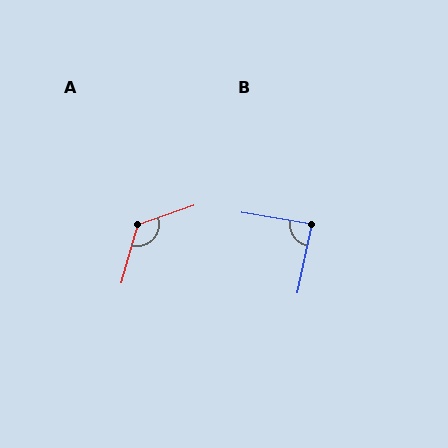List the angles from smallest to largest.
B (87°), A (125°).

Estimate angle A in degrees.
Approximately 125 degrees.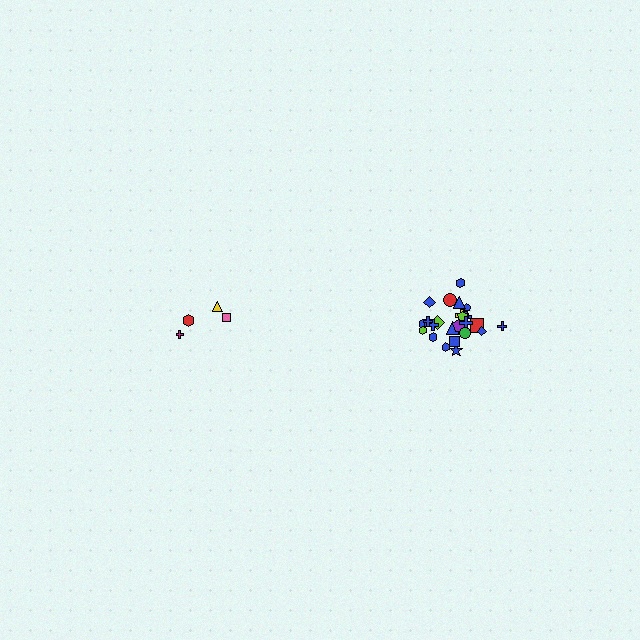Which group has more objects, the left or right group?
The right group.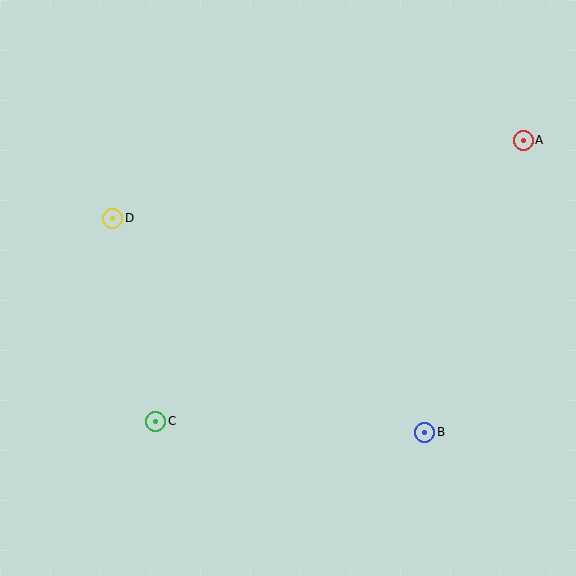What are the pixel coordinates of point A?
Point A is at (523, 140).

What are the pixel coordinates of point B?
Point B is at (425, 432).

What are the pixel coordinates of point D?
Point D is at (113, 218).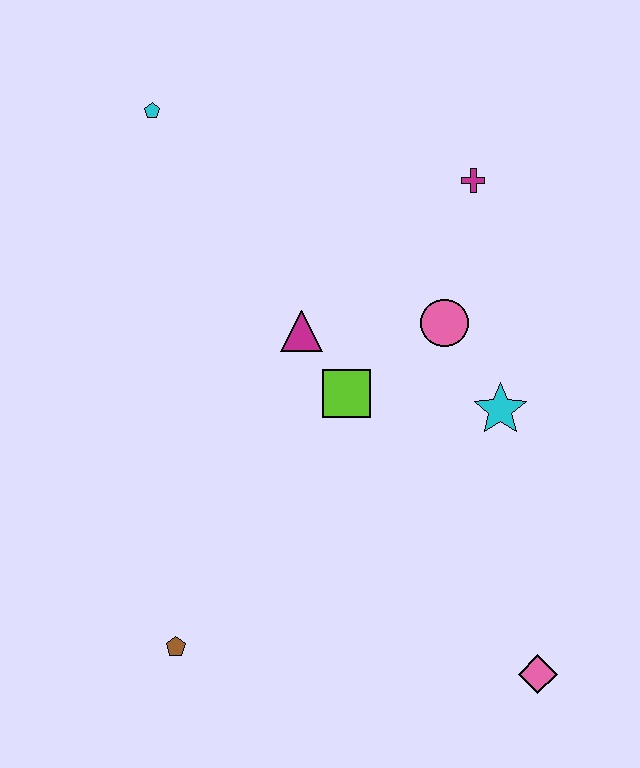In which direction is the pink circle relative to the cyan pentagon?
The pink circle is to the right of the cyan pentagon.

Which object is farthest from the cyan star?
The cyan pentagon is farthest from the cyan star.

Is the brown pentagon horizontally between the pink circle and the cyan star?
No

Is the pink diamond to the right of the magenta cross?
Yes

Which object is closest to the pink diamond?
The cyan star is closest to the pink diamond.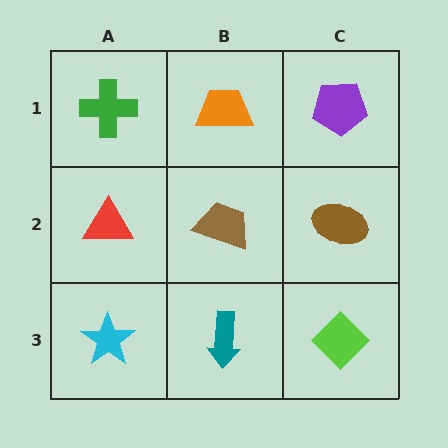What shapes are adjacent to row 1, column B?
A brown trapezoid (row 2, column B), a green cross (row 1, column A), a purple pentagon (row 1, column C).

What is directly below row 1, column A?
A red triangle.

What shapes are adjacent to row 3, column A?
A red triangle (row 2, column A), a teal arrow (row 3, column B).